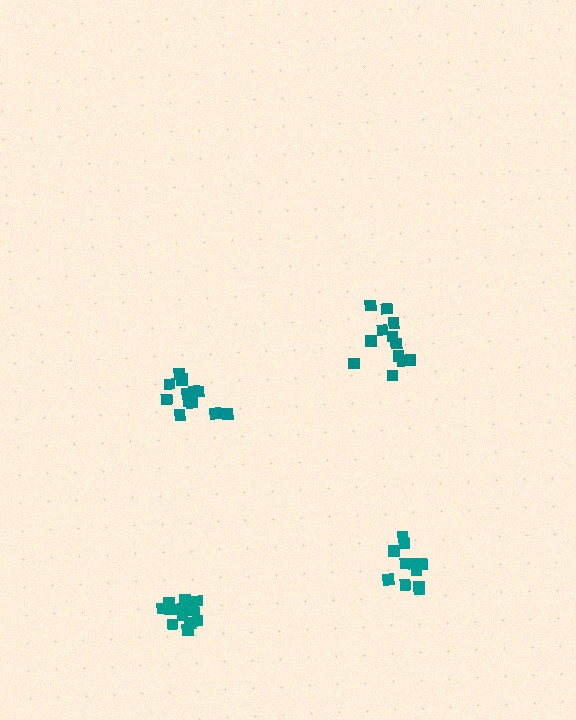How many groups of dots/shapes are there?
There are 4 groups.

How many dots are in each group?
Group 1: 11 dots, Group 2: 13 dots, Group 3: 14 dots, Group 4: 12 dots (50 total).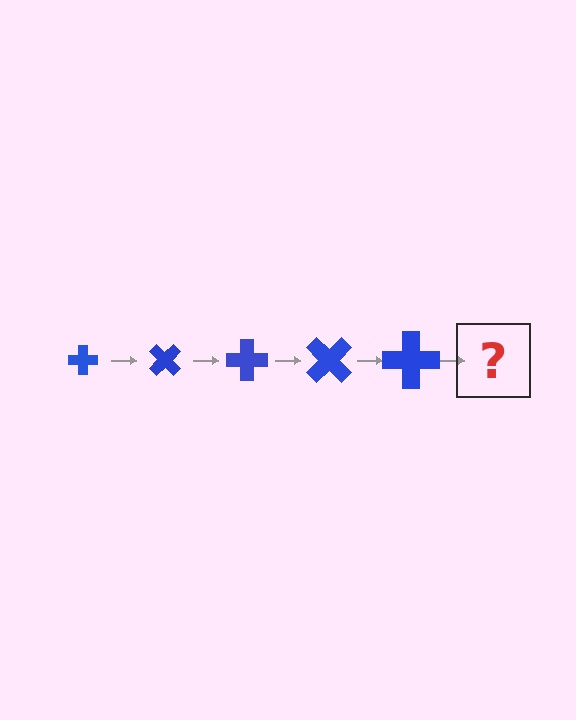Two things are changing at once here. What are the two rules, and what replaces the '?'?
The two rules are that the cross grows larger each step and it rotates 45 degrees each step. The '?' should be a cross, larger than the previous one and rotated 225 degrees from the start.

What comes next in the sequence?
The next element should be a cross, larger than the previous one and rotated 225 degrees from the start.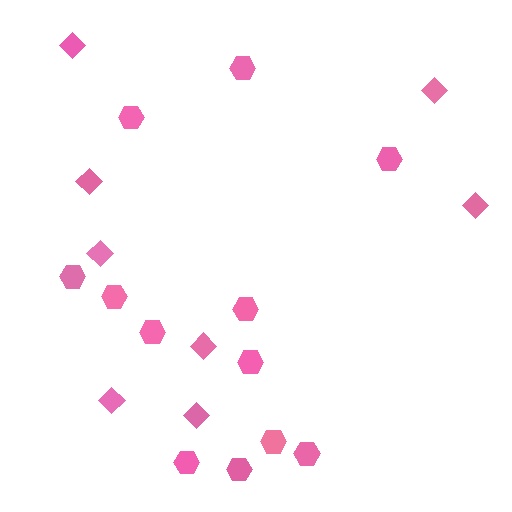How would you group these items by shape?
There are 2 groups: one group of hexagons (12) and one group of diamonds (8).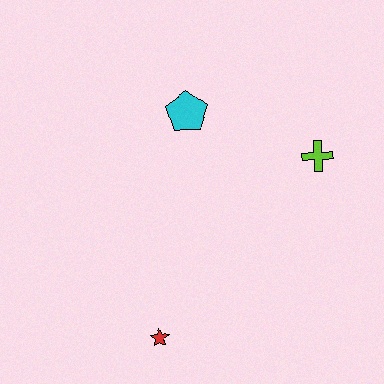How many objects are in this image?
There are 3 objects.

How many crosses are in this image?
There is 1 cross.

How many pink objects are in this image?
There are no pink objects.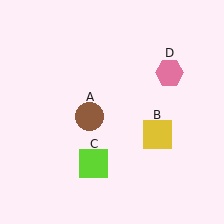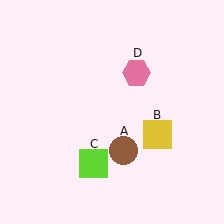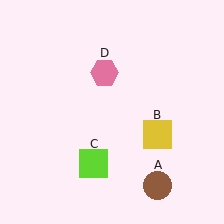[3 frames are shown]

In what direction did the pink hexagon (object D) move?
The pink hexagon (object D) moved left.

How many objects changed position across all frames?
2 objects changed position: brown circle (object A), pink hexagon (object D).